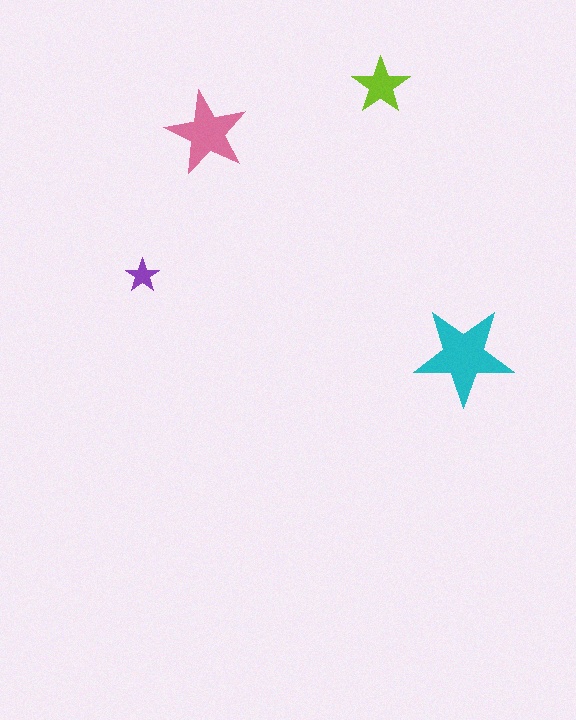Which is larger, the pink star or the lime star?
The pink one.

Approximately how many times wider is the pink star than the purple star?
About 2.5 times wider.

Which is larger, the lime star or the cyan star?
The cyan one.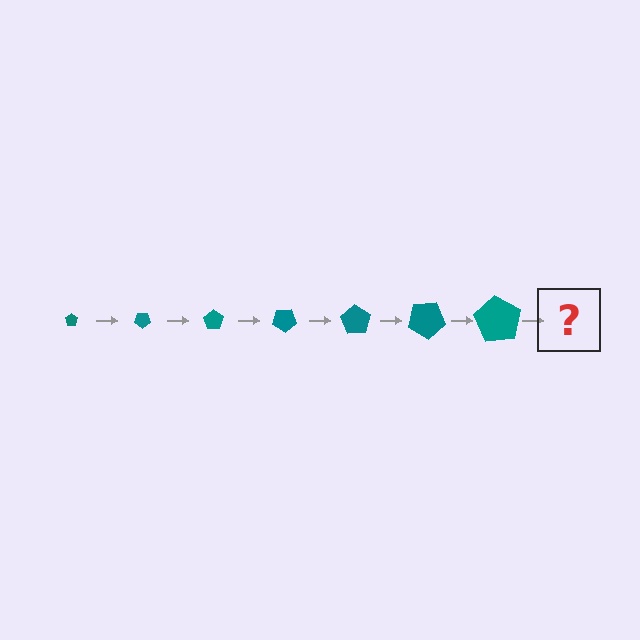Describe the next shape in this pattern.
It should be a pentagon, larger than the previous one and rotated 245 degrees from the start.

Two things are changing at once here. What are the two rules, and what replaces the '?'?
The two rules are that the pentagon grows larger each step and it rotates 35 degrees each step. The '?' should be a pentagon, larger than the previous one and rotated 245 degrees from the start.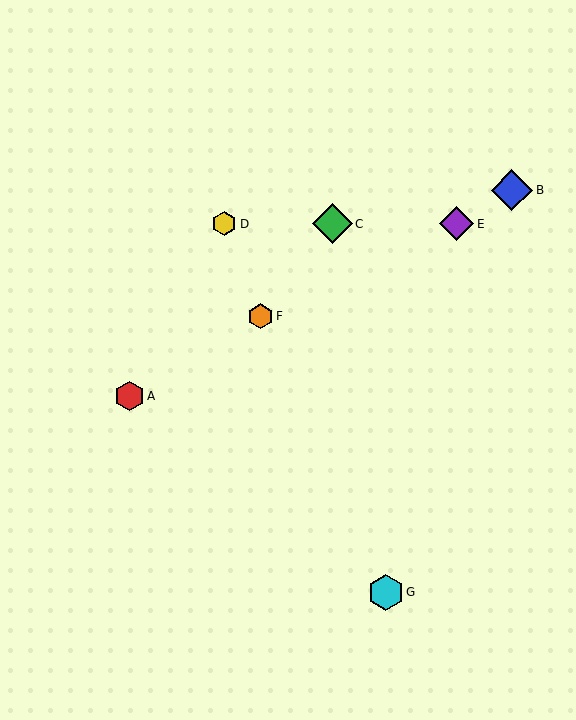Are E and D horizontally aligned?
Yes, both are at y≈224.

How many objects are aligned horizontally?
3 objects (C, D, E) are aligned horizontally.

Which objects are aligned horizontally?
Objects C, D, E are aligned horizontally.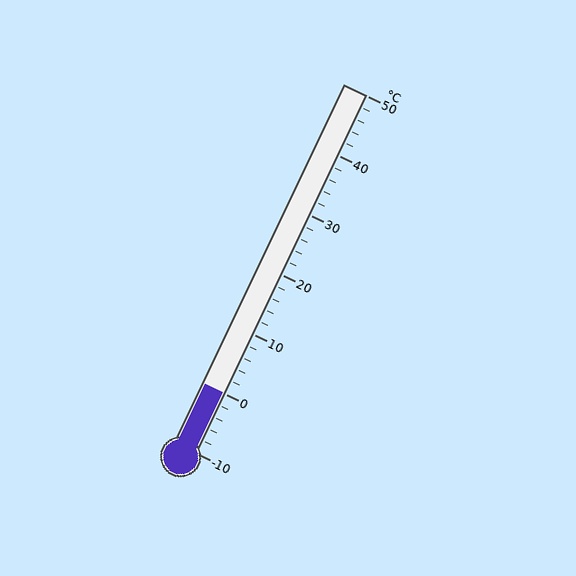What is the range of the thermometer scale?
The thermometer scale ranges from -10°C to 50°C.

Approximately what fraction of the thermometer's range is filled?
The thermometer is filled to approximately 15% of its range.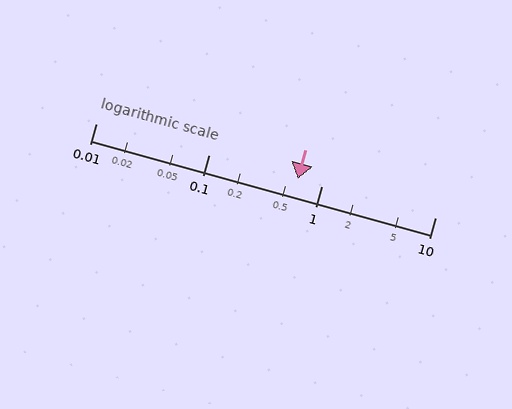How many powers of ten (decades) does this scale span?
The scale spans 3 decades, from 0.01 to 10.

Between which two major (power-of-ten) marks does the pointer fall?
The pointer is between 0.1 and 1.